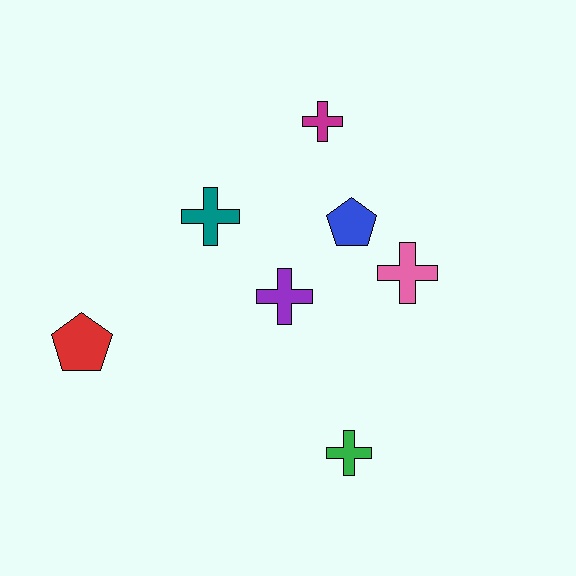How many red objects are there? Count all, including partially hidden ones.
There is 1 red object.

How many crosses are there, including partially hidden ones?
There are 5 crosses.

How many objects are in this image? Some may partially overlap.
There are 7 objects.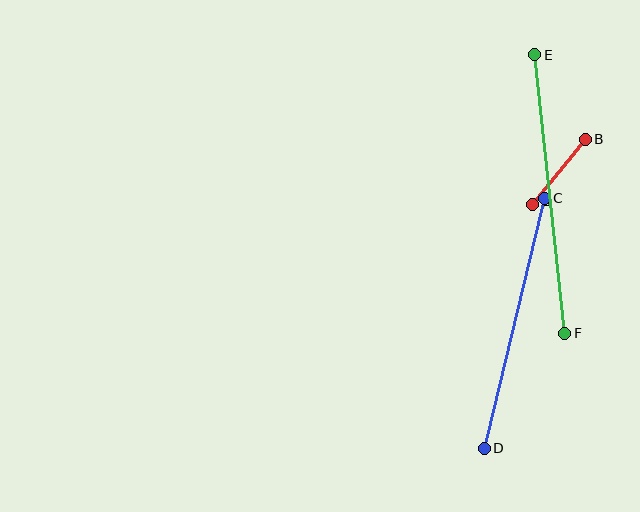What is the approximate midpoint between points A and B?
The midpoint is at approximately (559, 172) pixels.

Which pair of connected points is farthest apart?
Points E and F are farthest apart.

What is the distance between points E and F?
The distance is approximately 280 pixels.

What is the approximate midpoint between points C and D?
The midpoint is at approximately (514, 323) pixels.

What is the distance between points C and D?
The distance is approximately 257 pixels.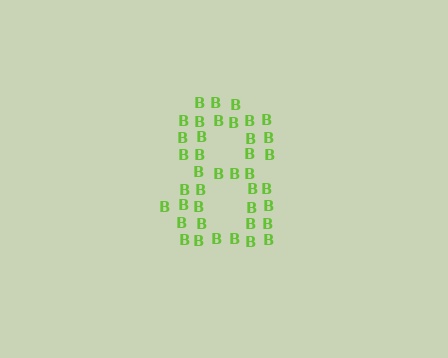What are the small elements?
The small elements are letter B's.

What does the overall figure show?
The overall figure shows the digit 8.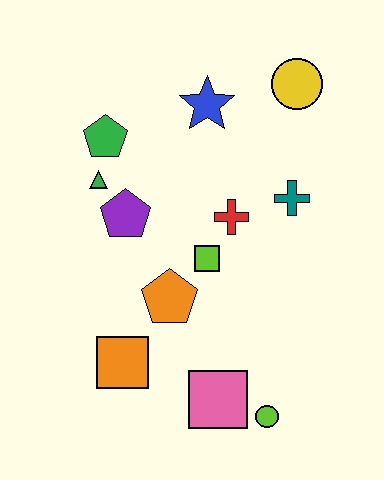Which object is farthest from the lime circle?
The yellow circle is farthest from the lime circle.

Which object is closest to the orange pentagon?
The lime square is closest to the orange pentagon.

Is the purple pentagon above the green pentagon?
No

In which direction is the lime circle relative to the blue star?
The lime circle is below the blue star.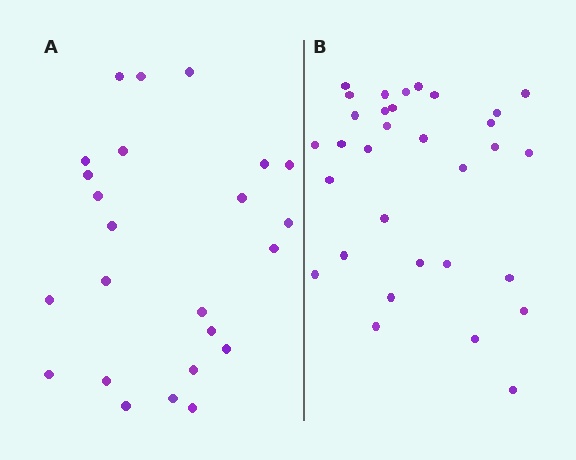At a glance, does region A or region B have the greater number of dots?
Region B (the right region) has more dots.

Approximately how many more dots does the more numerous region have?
Region B has roughly 8 or so more dots than region A.